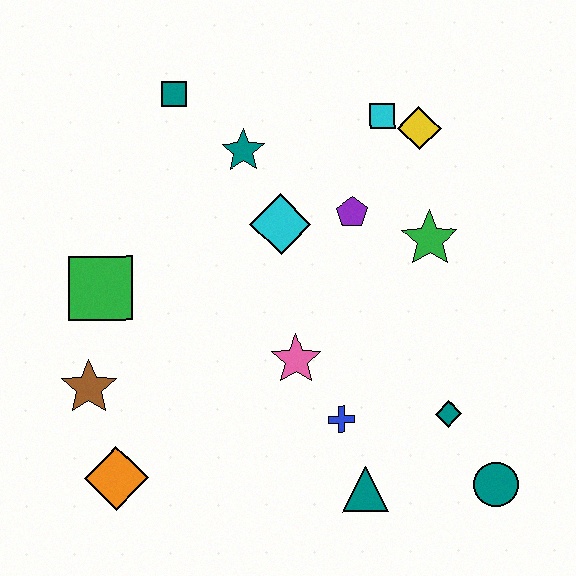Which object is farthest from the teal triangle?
The teal square is farthest from the teal triangle.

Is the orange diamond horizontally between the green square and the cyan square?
Yes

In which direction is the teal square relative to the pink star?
The teal square is above the pink star.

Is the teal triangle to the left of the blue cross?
No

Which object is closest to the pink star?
The blue cross is closest to the pink star.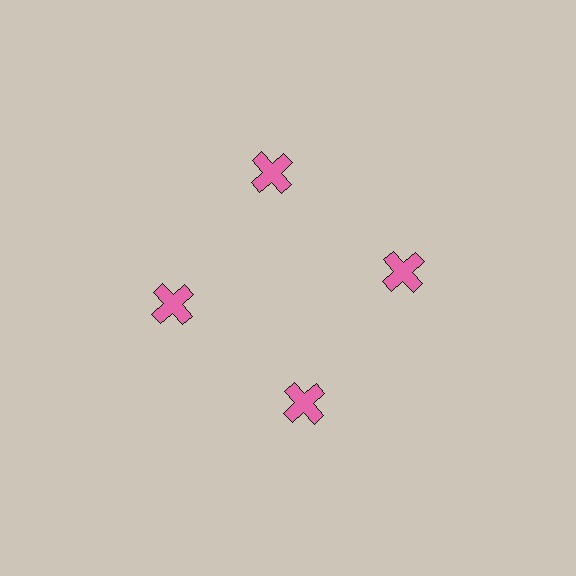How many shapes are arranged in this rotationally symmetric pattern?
There are 4 shapes, arranged in 4 groups of 1.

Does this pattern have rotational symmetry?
Yes, this pattern has 4-fold rotational symmetry. It looks the same after rotating 90 degrees around the center.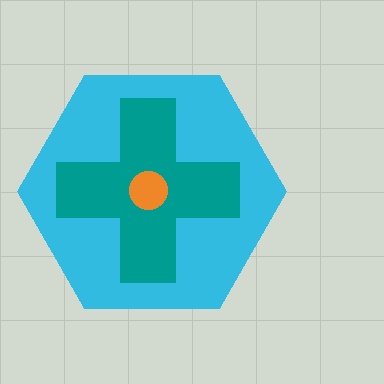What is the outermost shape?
The cyan hexagon.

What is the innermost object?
The orange circle.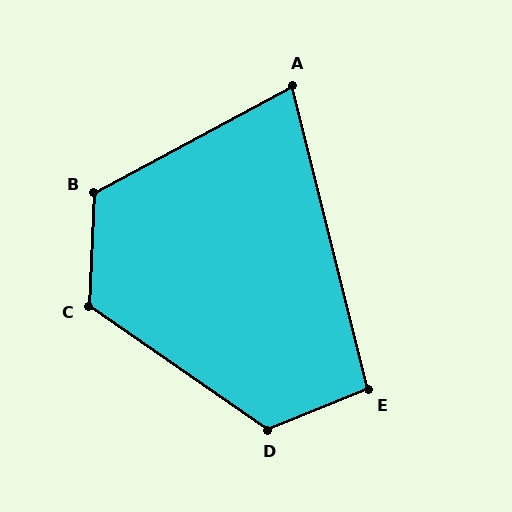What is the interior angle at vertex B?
Approximately 121 degrees (obtuse).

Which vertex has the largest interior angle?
D, at approximately 123 degrees.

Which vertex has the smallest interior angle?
A, at approximately 76 degrees.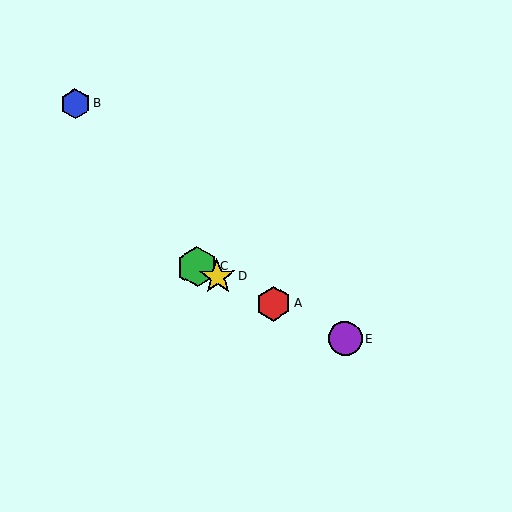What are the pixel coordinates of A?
Object A is at (273, 304).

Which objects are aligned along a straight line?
Objects A, C, D, E are aligned along a straight line.